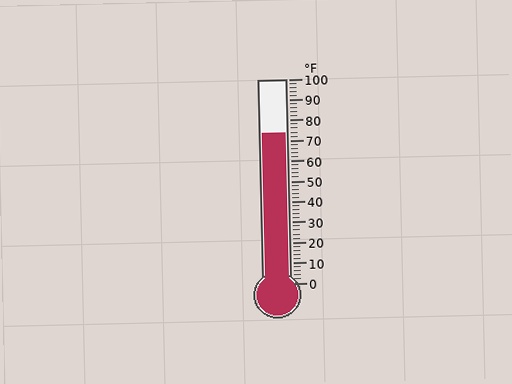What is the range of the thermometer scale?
The thermometer scale ranges from 0°F to 100°F.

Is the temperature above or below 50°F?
The temperature is above 50°F.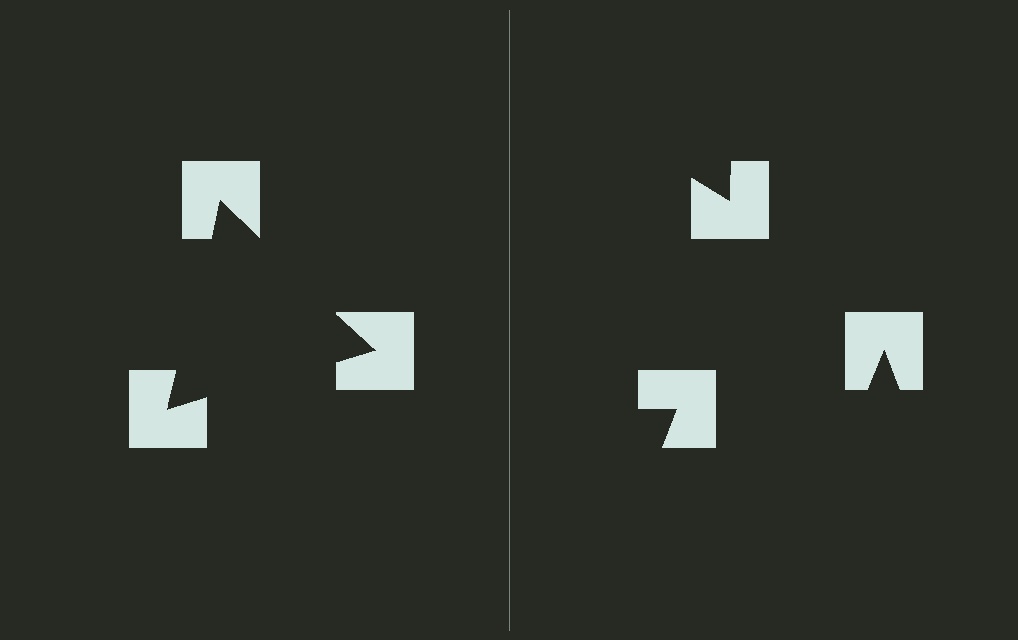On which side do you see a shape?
An illusory triangle appears on the left side. On the right side the wedge cuts are rotated, so no coherent shape forms.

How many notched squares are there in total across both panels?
6 — 3 on each side.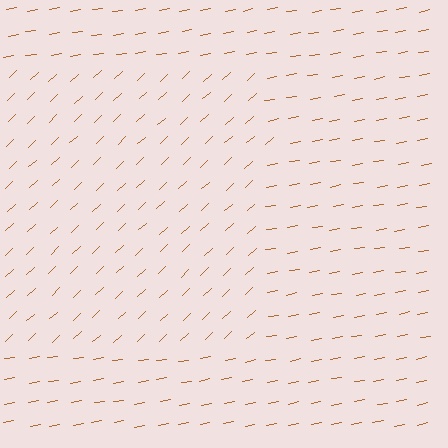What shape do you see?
I see a rectangle.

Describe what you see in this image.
The image is filled with small brown line segments. A rectangle region in the image has lines oriented differently from the surrounding lines, creating a visible texture boundary.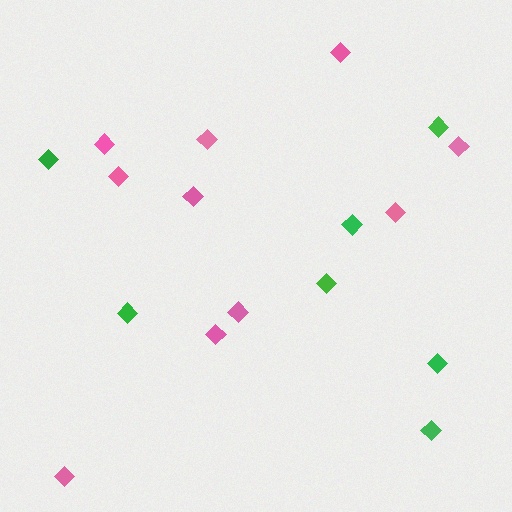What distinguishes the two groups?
There are 2 groups: one group of green diamonds (7) and one group of pink diamonds (10).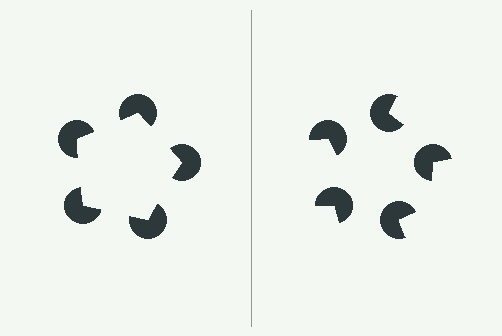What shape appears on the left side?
An illusory pentagon.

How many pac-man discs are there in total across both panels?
10 — 5 on each side.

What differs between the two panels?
The pac-man discs are positioned identically on both sides; only the wedge orientations differ. On the left they align to a pentagon; on the right they are misaligned.